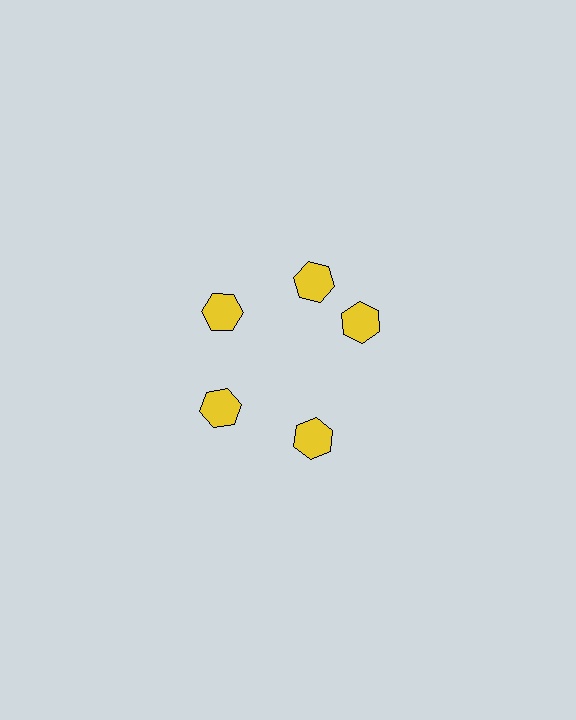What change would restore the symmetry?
The symmetry would be restored by rotating it back into even spacing with its neighbors so that all 5 hexagons sit at equal angles and equal distance from the center.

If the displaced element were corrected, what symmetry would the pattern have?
It would have 5-fold rotational symmetry — the pattern would map onto itself every 72 degrees.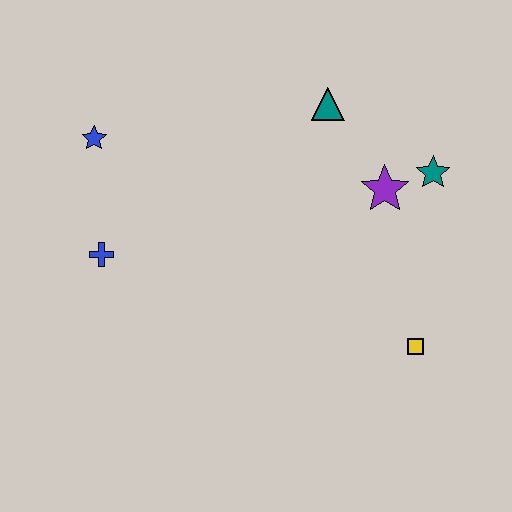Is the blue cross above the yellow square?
Yes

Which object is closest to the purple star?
The teal star is closest to the purple star.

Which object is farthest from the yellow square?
The blue star is farthest from the yellow square.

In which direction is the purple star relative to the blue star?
The purple star is to the right of the blue star.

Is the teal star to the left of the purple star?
No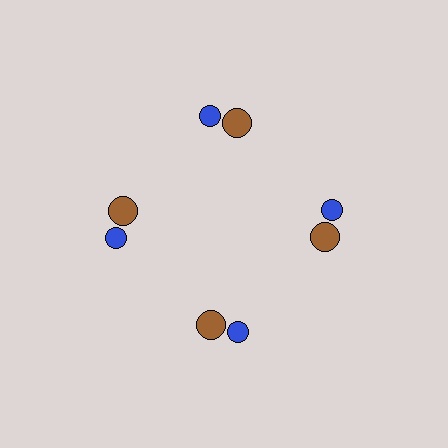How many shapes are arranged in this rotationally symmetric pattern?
There are 8 shapes, arranged in 4 groups of 2.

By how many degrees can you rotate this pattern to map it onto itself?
The pattern maps onto itself every 90 degrees of rotation.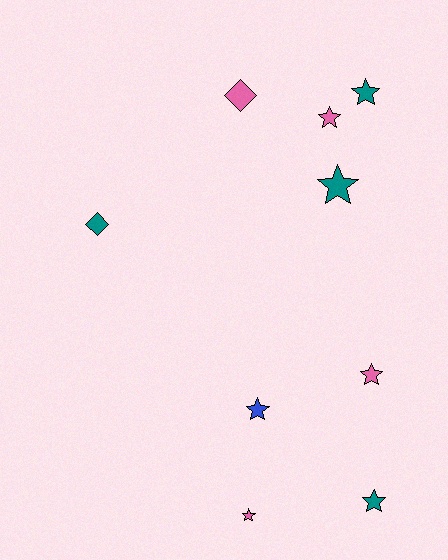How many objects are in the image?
There are 9 objects.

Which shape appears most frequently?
Star, with 7 objects.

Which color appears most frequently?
Pink, with 4 objects.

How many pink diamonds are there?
There is 1 pink diamond.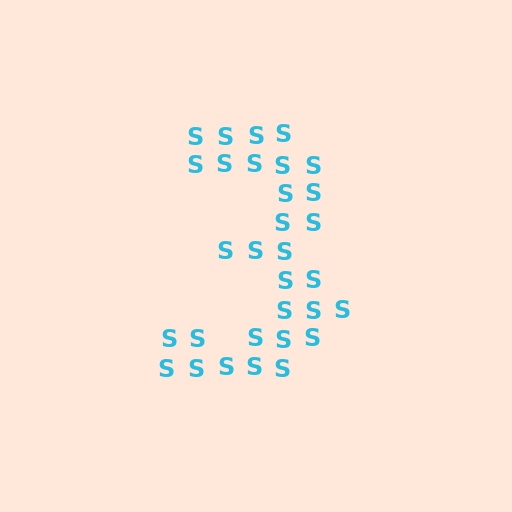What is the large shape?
The large shape is the digit 3.